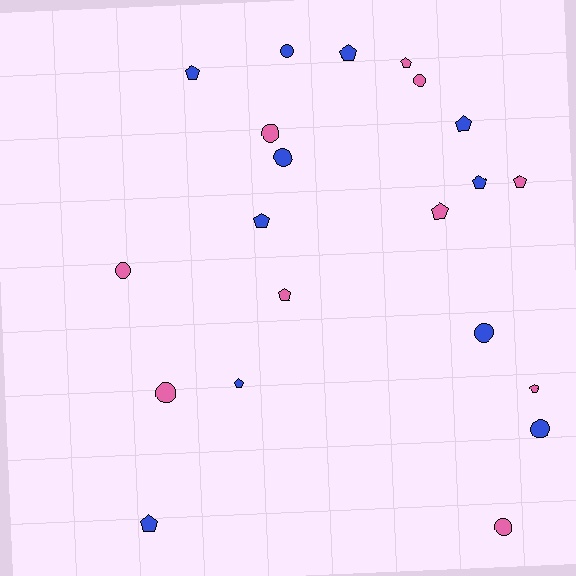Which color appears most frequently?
Blue, with 11 objects.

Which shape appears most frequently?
Pentagon, with 12 objects.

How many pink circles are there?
There are 5 pink circles.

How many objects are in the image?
There are 21 objects.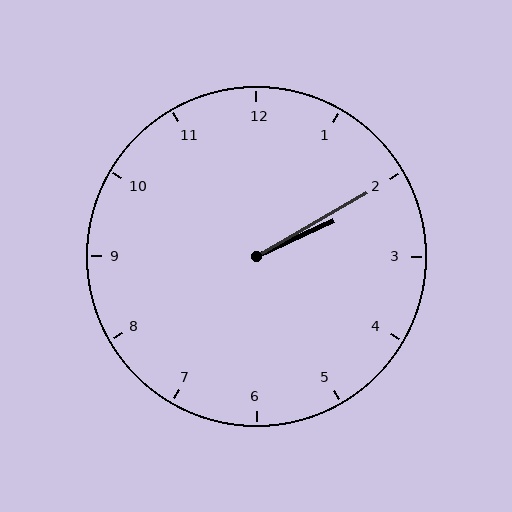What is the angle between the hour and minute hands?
Approximately 5 degrees.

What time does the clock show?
2:10.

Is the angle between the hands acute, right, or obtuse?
It is acute.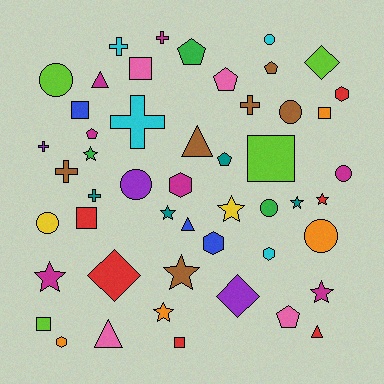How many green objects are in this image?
There are 3 green objects.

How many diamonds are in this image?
There are 3 diamonds.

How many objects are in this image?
There are 50 objects.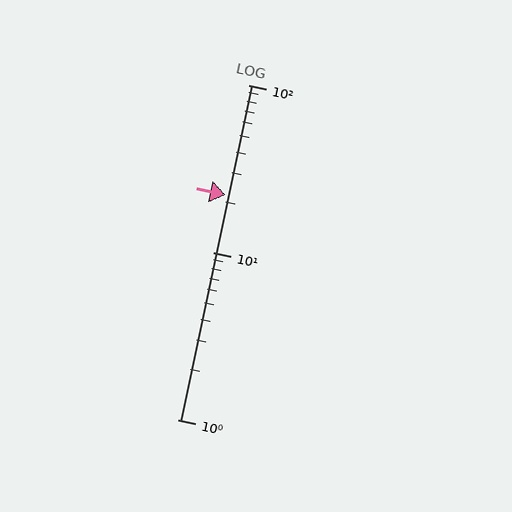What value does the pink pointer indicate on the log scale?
The pointer indicates approximately 22.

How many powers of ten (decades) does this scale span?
The scale spans 2 decades, from 1 to 100.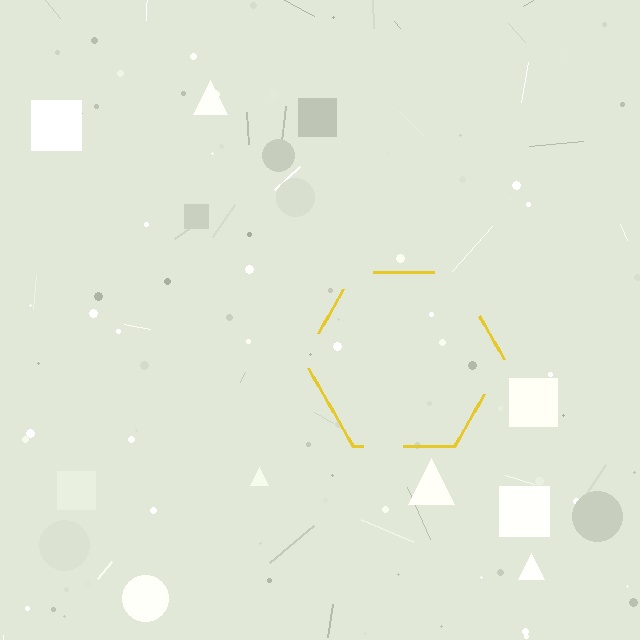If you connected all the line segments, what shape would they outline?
They would outline a hexagon.